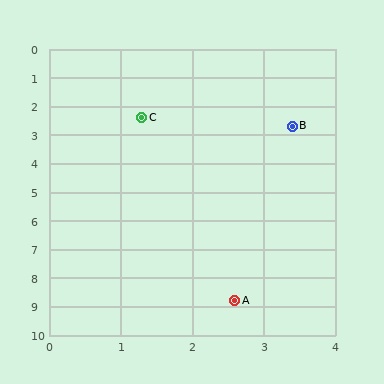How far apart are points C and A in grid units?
Points C and A are about 6.5 grid units apart.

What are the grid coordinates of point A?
Point A is at approximately (2.6, 8.8).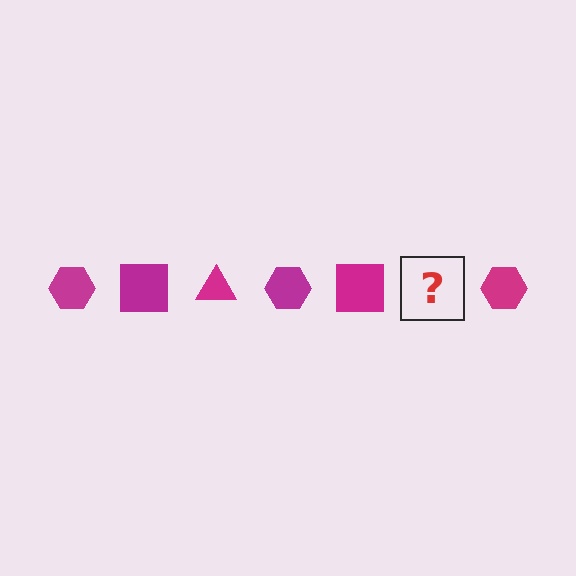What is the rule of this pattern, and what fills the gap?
The rule is that the pattern cycles through hexagon, square, triangle shapes in magenta. The gap should be filled with a magenta triangle.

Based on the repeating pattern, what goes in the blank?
The blank should be a magenta triangle.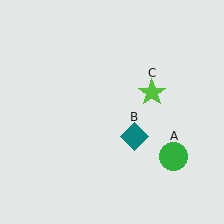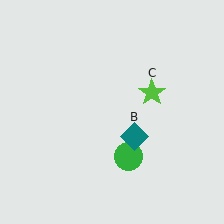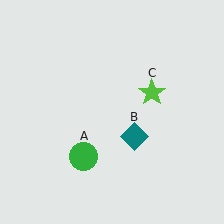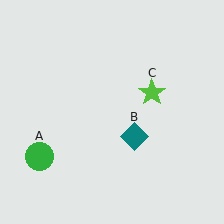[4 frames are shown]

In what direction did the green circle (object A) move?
The green circle (object A) moved left.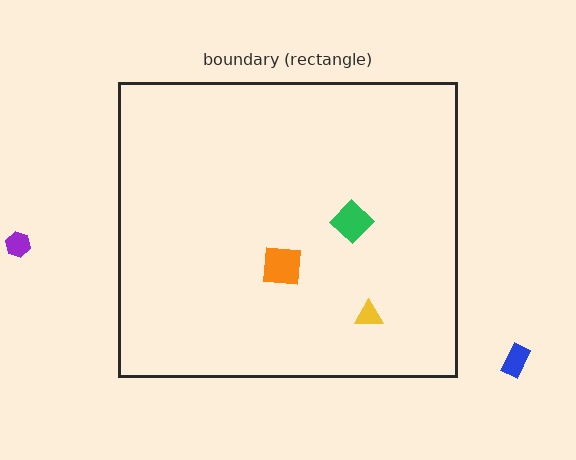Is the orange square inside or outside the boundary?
Inside.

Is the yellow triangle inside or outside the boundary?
Inside.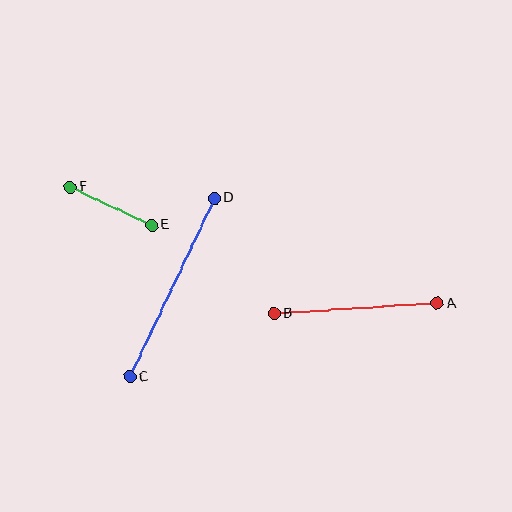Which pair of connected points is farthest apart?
Points C and D are farthest apart.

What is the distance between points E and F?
The distance is approximately 90 pixels.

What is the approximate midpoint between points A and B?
The midpoint is at approximately (356, 308) pixels.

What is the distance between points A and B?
The distance is approximately 164 pixels.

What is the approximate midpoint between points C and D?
The midpoint is at approximately (172, 287) pixels.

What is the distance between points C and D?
The distance is approximately 198 pixels.